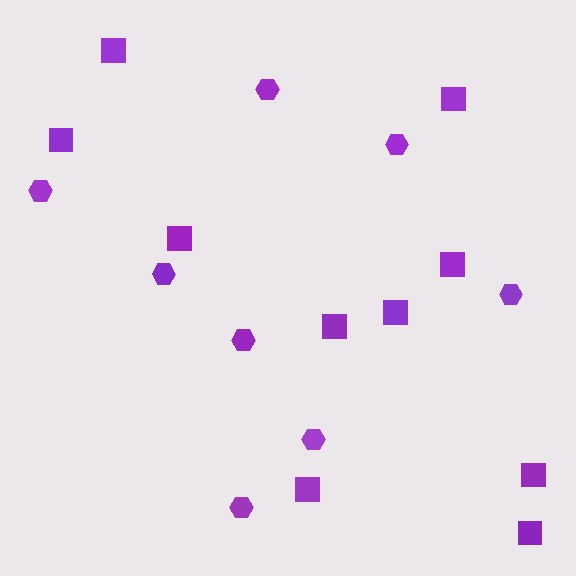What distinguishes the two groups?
There are 2 groups: one group of squares (10) and one group of hexagons (8).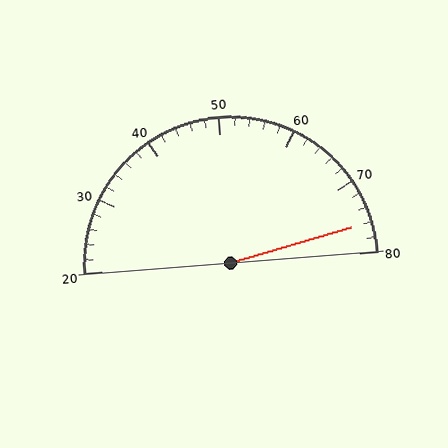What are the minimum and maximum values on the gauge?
The gauge ranges from 20 to 80.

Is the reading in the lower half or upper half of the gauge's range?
The reading is in the upper half of the range (20 to 80).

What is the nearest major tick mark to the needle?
The nearest major tick mark is 80.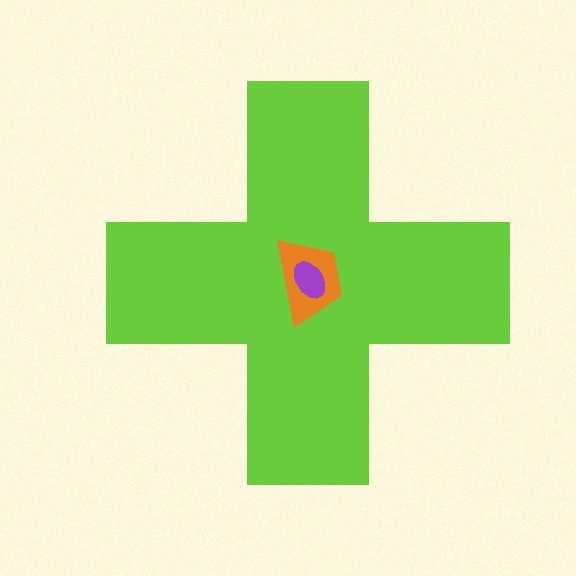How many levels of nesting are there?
3.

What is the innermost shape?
The purple ellipse.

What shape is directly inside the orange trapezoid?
The purple ellipse.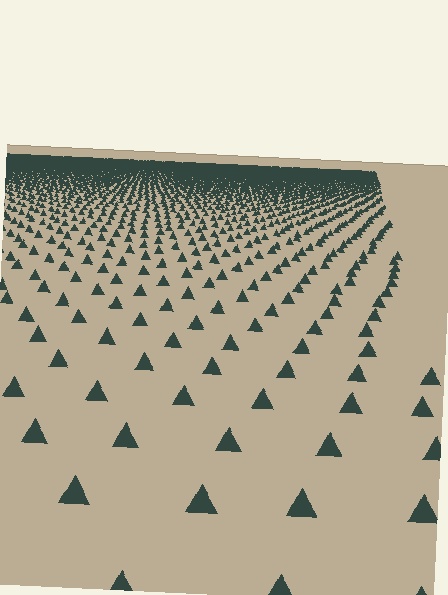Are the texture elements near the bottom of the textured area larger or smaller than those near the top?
Larger. Near the bottom, elements are closer to the viewer and appear at a bigger on-screen size.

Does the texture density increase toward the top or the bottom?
Density increases toward the top.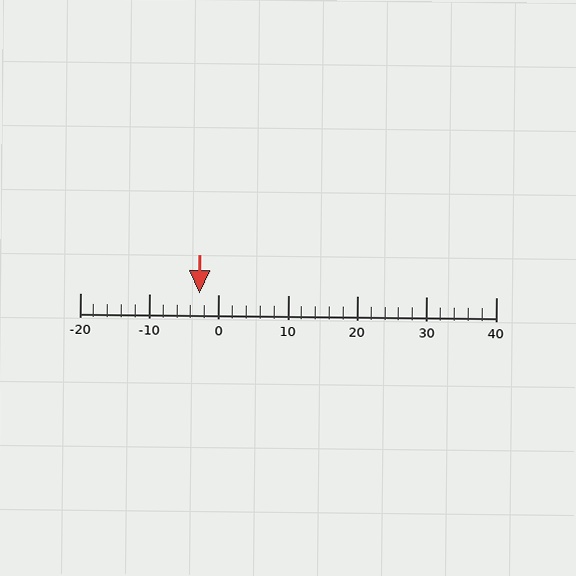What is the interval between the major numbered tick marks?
The major tick marks are spaced 10 units apart.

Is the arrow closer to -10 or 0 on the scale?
The arrow is closer to 0.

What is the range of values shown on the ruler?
The ruler shows values from -20 to 40.